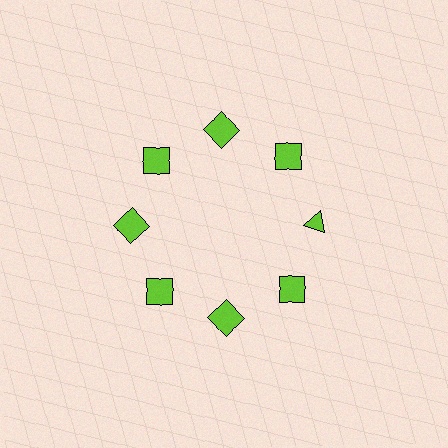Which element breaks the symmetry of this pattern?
The lime triangle at roughly the 3 o'clock position breaks the symmetry. All other shapes are lime squares.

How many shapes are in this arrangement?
There are 8 shapes arranged in a ring pattern.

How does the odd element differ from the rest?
It has a different shape: triangle instead of square.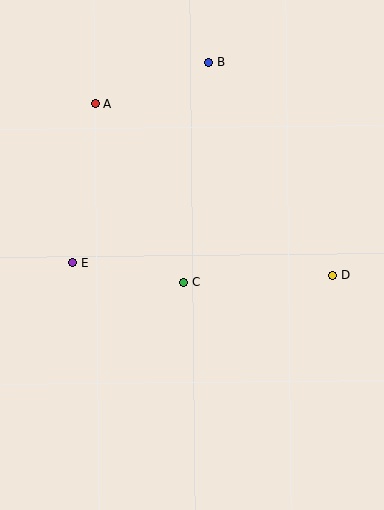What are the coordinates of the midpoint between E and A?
The midpoint between E and A is at (84, 183).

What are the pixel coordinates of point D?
Point D is at (333, 275).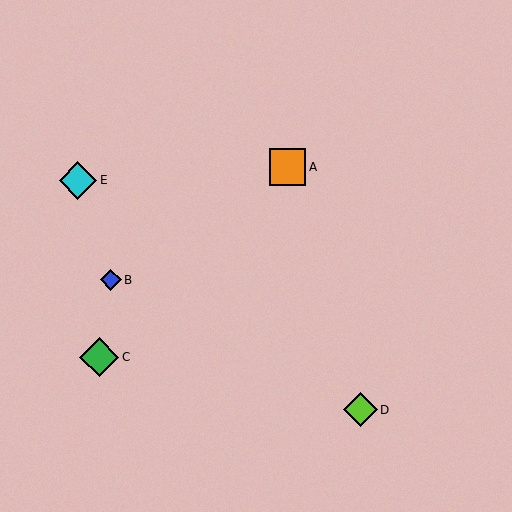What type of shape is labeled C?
Shape C is a green diamond.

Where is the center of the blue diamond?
The center of the blue diamond is at (111, 280).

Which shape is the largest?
The green diamond (labeled C) is the largest.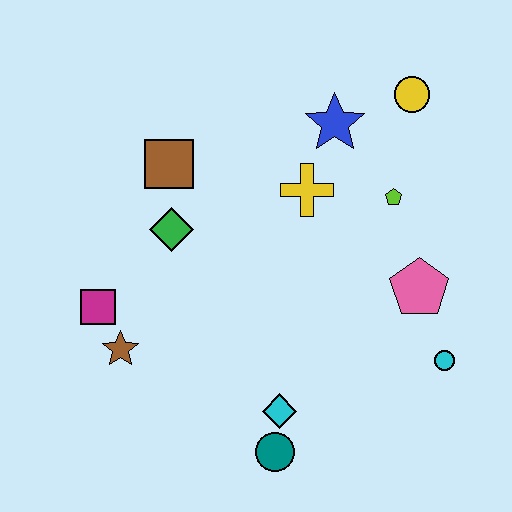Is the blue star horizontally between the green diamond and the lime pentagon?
Yes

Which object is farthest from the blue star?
The teal circle is farthest from the blue star.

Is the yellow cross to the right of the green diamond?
Yes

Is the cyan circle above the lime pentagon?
No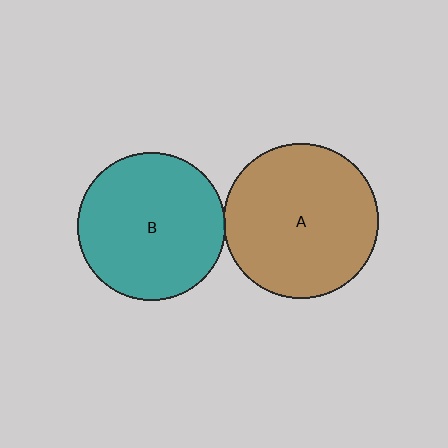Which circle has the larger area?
Circle A (brown).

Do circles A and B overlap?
Yes.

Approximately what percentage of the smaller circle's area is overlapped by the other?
Approximately 5%.